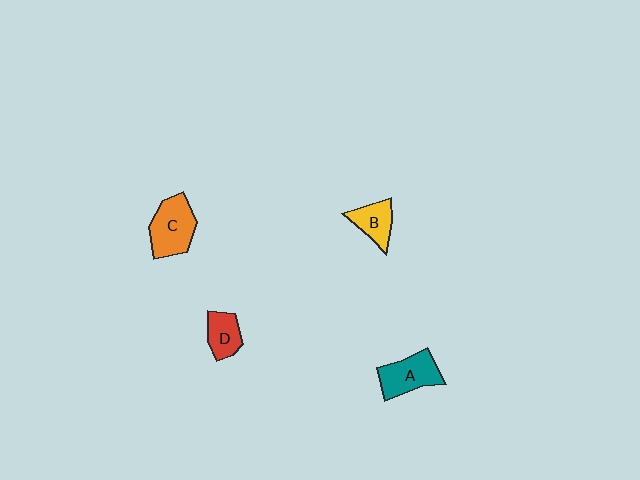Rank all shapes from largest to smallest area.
From largest to smallest: C (orange), A (teal), B (yellow), D (red).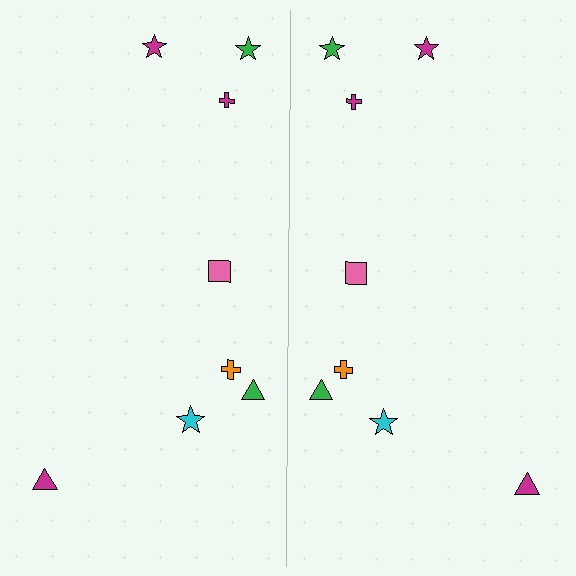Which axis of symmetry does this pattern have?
The pattern has a vertical axis of symmetry running through the center of the image.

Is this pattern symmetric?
Yes, this pattern has bilateral (reflection) symmetry.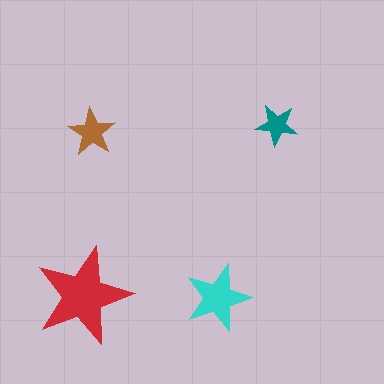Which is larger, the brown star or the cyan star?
The cyan one.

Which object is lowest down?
The cyan star is bottommost.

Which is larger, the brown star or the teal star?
The brown one.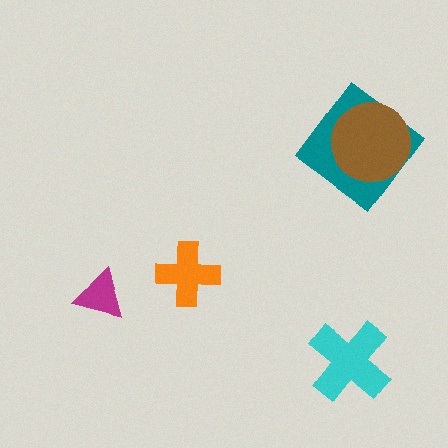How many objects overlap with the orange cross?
0 objects overlap with the orange cross.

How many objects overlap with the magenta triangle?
0 objects overlap with the magenta triangle.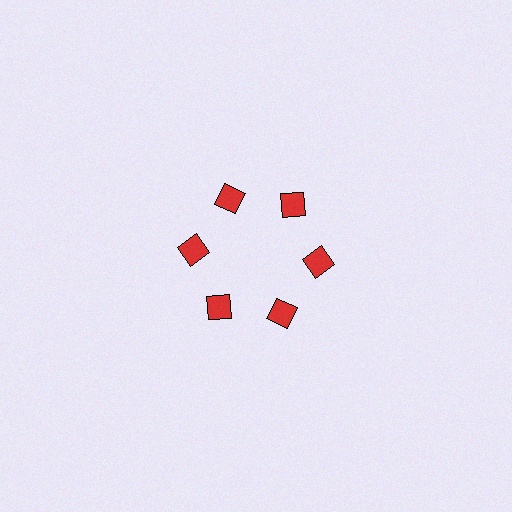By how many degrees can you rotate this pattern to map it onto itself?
The pattern maps onto itself every 60 degrees of rotation.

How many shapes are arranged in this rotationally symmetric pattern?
There are 6 shapes, arranged in 6 groups of 1.